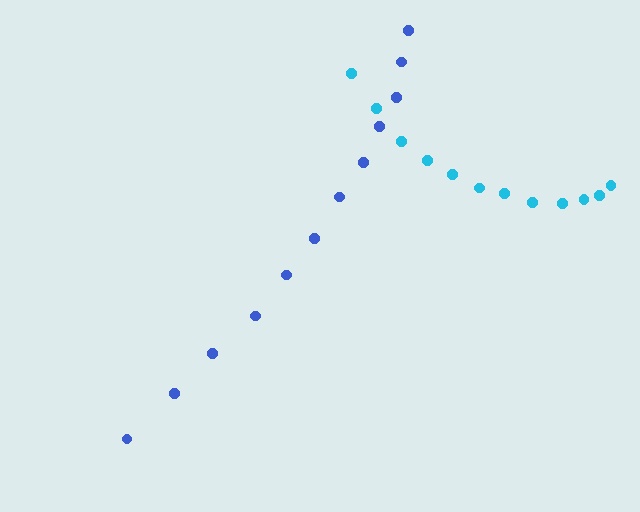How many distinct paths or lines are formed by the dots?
There are 2 distinct paths.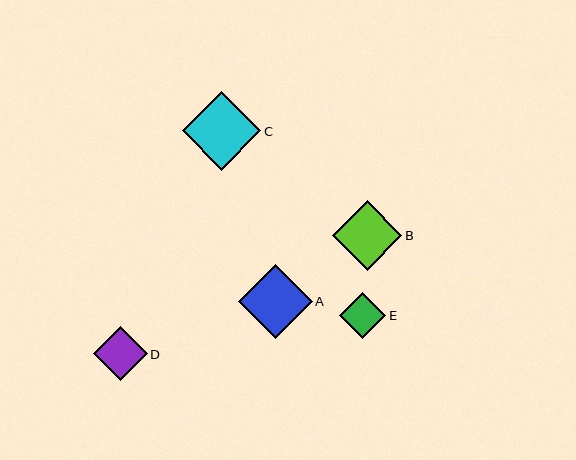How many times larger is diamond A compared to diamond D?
Diamond A is approximately 1.4 times the size of diamond D.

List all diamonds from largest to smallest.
From largest to smallest: C, A, B, D, E.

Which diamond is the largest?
Diamond C is the largest with a size of approximately 79 pixels.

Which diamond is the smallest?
Diamond E is the smallest with a size of approximately 46 pixels.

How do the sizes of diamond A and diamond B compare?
Diamond A and diamond B are approximately the same size.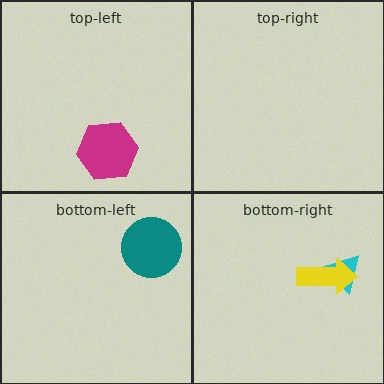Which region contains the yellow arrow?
The bottom-right region.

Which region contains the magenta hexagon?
The top-left region.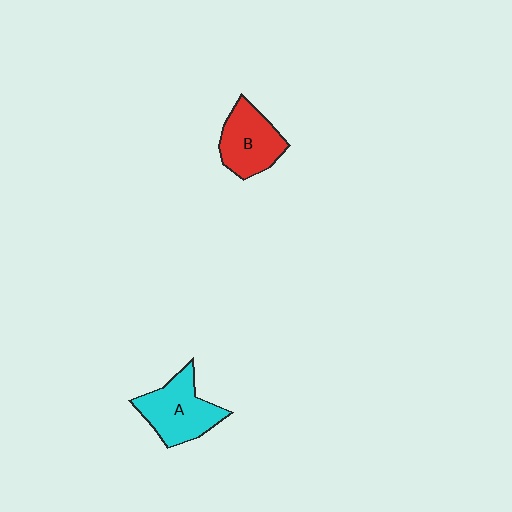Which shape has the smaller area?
Shape B (red).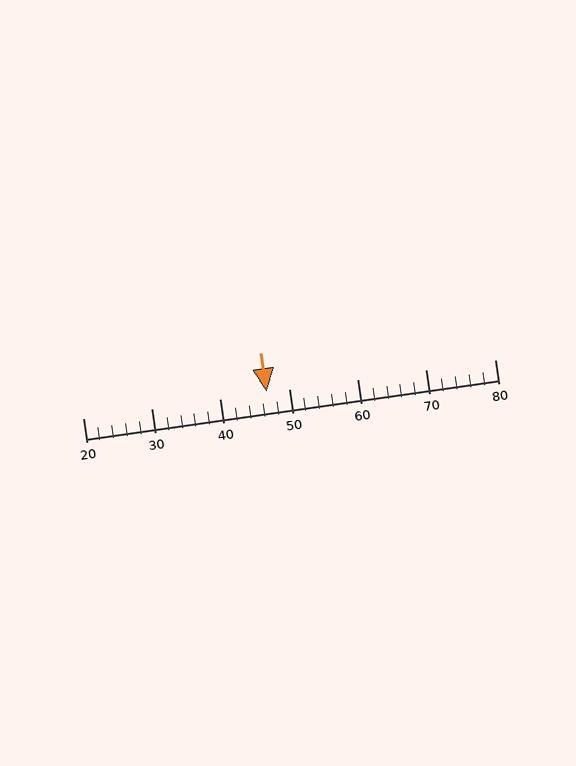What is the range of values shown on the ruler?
The ruler shows values from 20 to 80.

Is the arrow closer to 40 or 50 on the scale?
The arrow is closer to 50.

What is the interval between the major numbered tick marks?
The major tick marks are spaced 10 units apart.